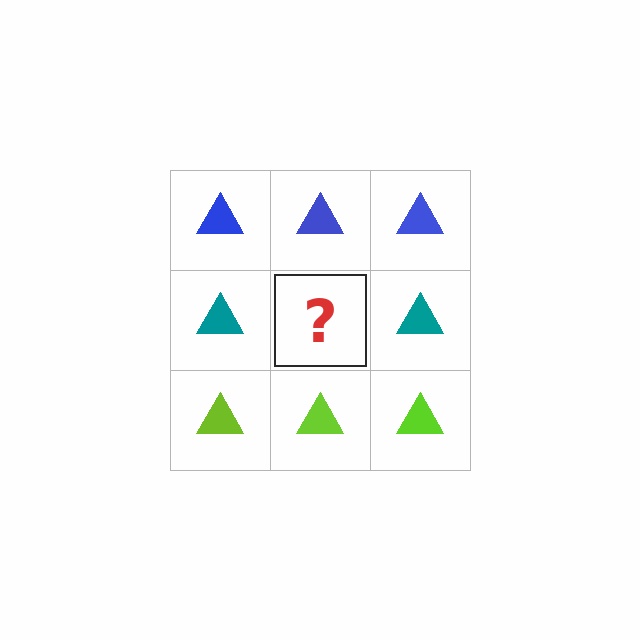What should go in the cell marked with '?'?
The missing cell should contain a teal triangle.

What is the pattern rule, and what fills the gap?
The rule is that each row has a consistent color. The gap should be filled with a teal triangle.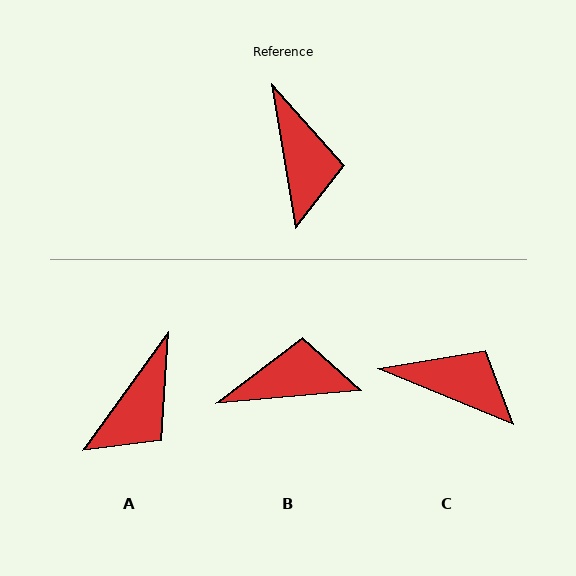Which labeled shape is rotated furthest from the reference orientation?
B, about 86 degrees away.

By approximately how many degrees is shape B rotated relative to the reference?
Approximately 86 degrees counter-clockwise.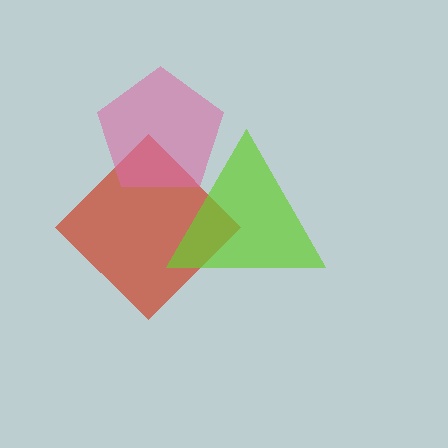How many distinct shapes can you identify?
There are 3 distinct shapes: a red diamond, a pink pentagon, a lime triangle.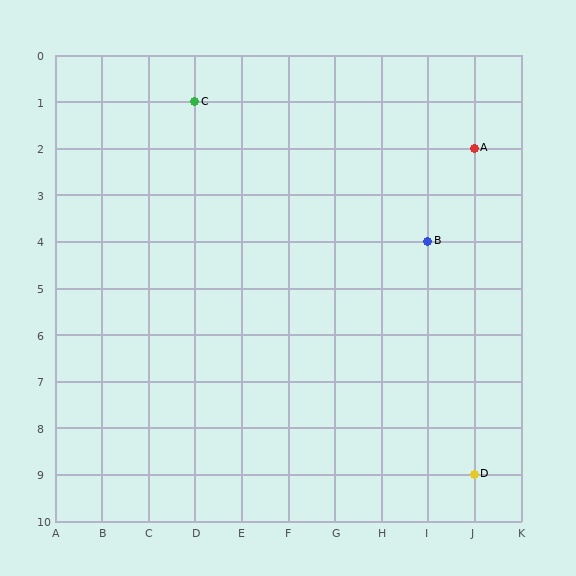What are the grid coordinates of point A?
Point A is at grid coordinates (J, 2).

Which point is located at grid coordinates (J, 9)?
Point D is at (J, 9).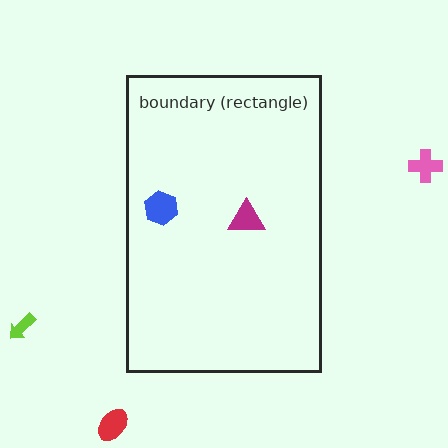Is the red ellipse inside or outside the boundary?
Outside.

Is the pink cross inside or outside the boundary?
Outside.